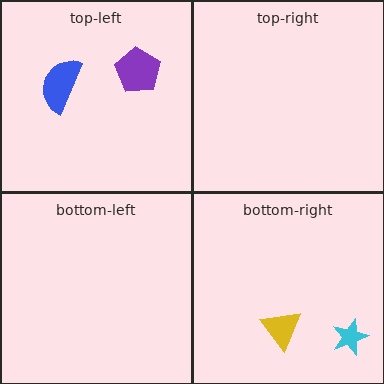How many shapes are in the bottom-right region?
2.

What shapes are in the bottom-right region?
The cyan star, the yellow triangle.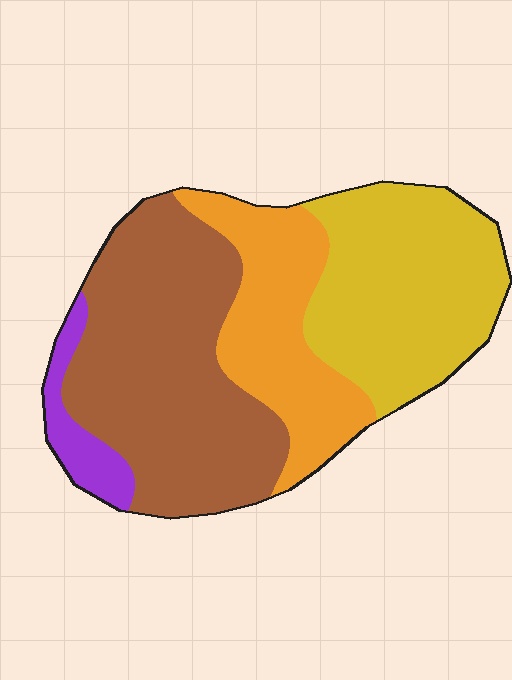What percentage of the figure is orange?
Orange takes up less than a quarter of the figure.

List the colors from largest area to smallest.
From largest to smallest: brown, yellow, orange, purple.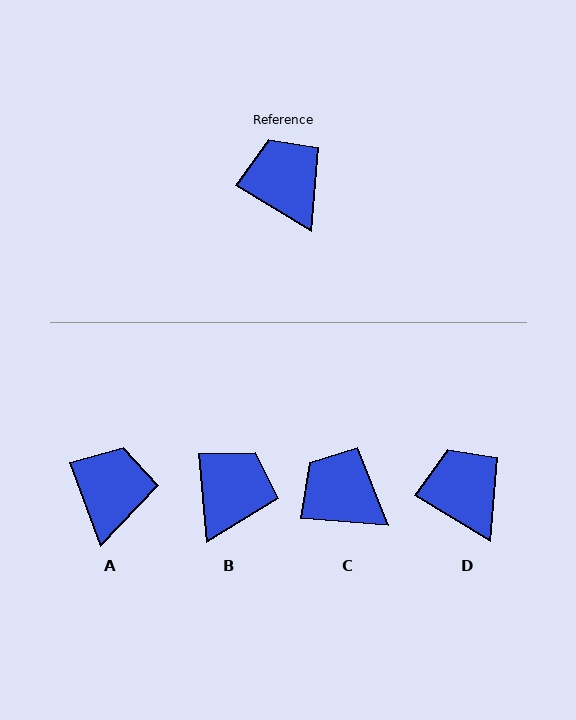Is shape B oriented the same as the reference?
No, it is off by about 54 degrees.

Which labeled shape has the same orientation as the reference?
D.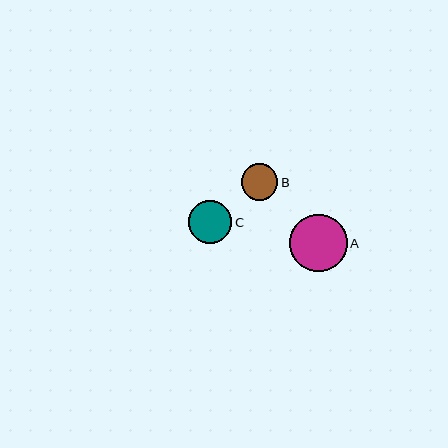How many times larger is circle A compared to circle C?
Circle A is approximately 1.4 times the size of circle C.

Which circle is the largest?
Circle A is the largest with a size of approximately 58 pixels.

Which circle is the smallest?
Circle B is the smallest with a size of approximately 36 pixels.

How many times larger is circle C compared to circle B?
Circle C is approximately 1.2 times the size of circle B.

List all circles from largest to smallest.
From largest to smallest: A, C, B.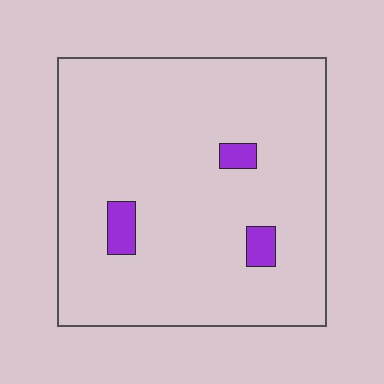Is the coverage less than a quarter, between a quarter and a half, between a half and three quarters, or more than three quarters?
Less than a quarter.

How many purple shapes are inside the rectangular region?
3.